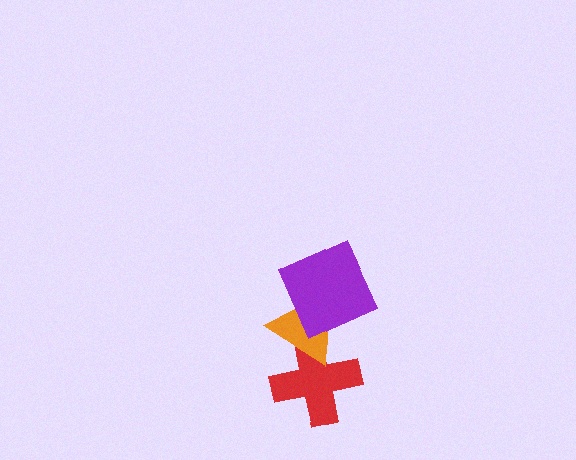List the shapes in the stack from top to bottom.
From top to bottom: the purple square, the orange triangle, the red cross.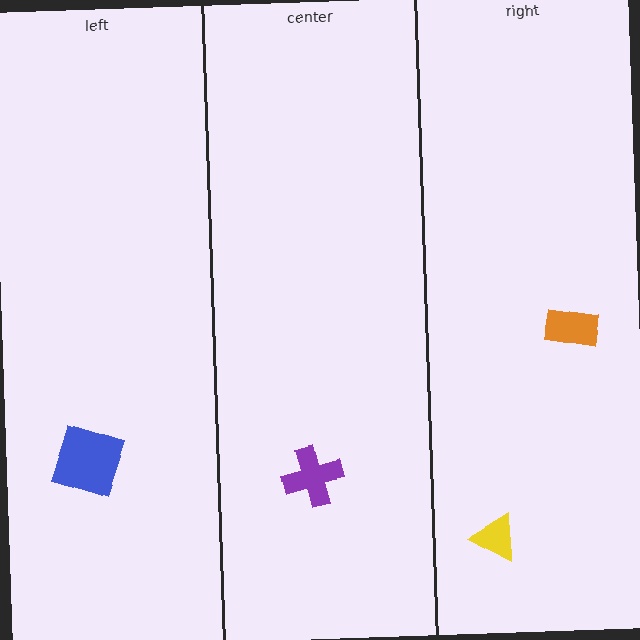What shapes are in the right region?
The yellow triangle, the orange rectangle.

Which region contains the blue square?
The left region.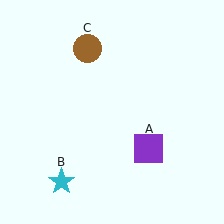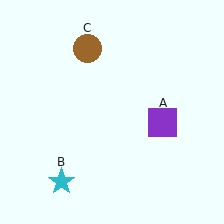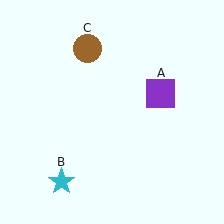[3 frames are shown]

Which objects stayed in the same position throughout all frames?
Cyan star (object B) and brown circle (object C) remained stationary.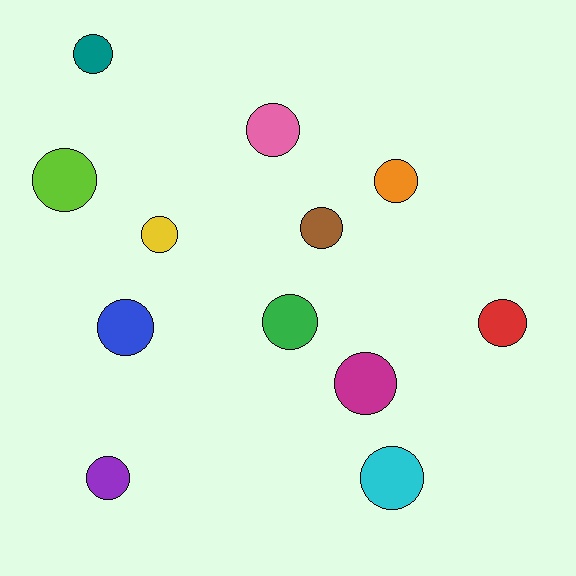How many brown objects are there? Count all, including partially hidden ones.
There is 1 brown object.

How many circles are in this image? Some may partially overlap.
There are 12 circles.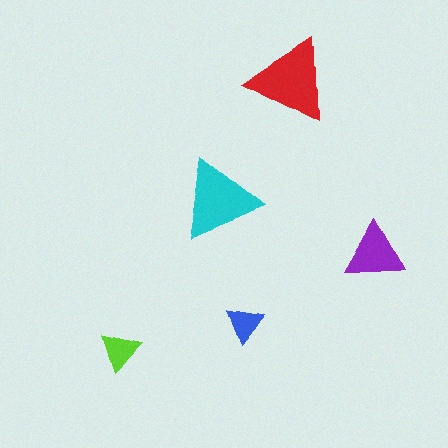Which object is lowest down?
The lime triangle is bottommost.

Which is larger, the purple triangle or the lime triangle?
The purple one.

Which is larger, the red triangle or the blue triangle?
The red one.